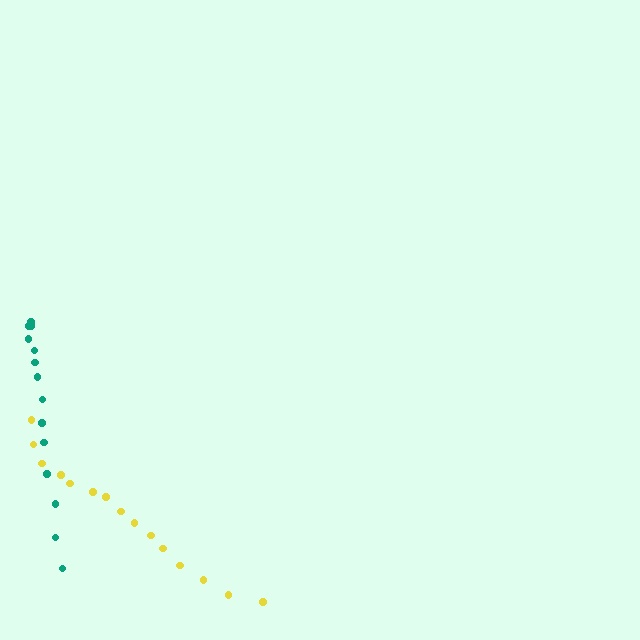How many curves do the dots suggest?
There are 2 distinct paths.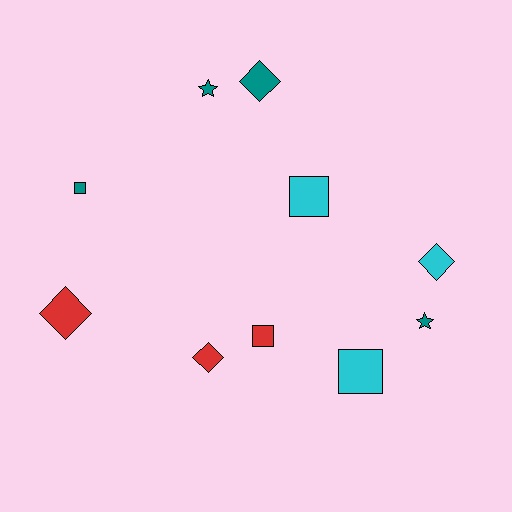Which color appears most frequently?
Teal, with 4 objects.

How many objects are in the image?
There are 10 objects.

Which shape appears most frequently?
Diamond, with 4 objects.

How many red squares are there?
There is 1 red square.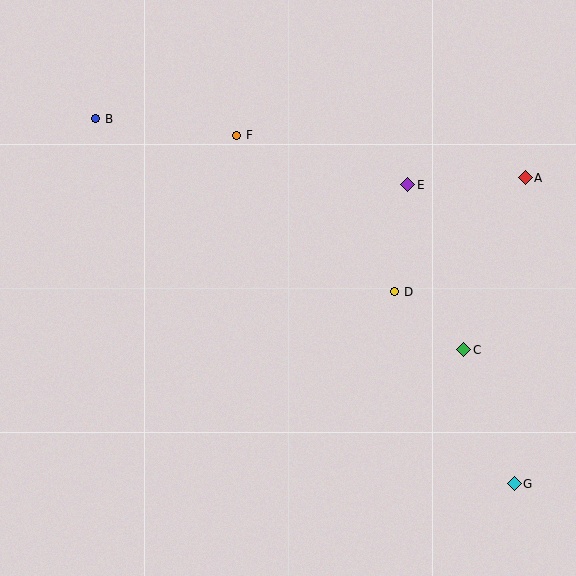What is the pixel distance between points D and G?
The distance between D and G is 226 pixels.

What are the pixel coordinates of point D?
Point D is at (395, 292).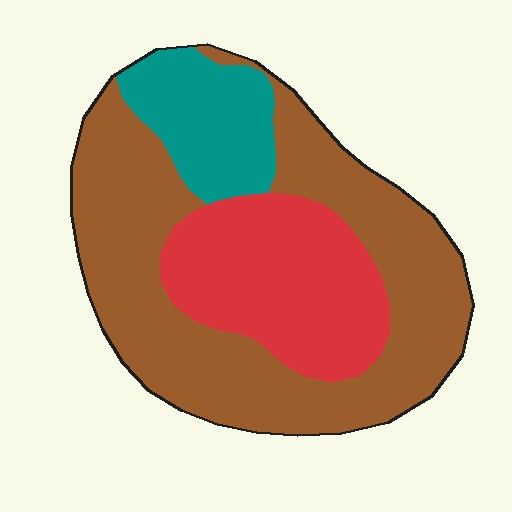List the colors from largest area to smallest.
From largest to smallest: brown, red, teal.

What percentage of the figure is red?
Red covers about 25% of the figure.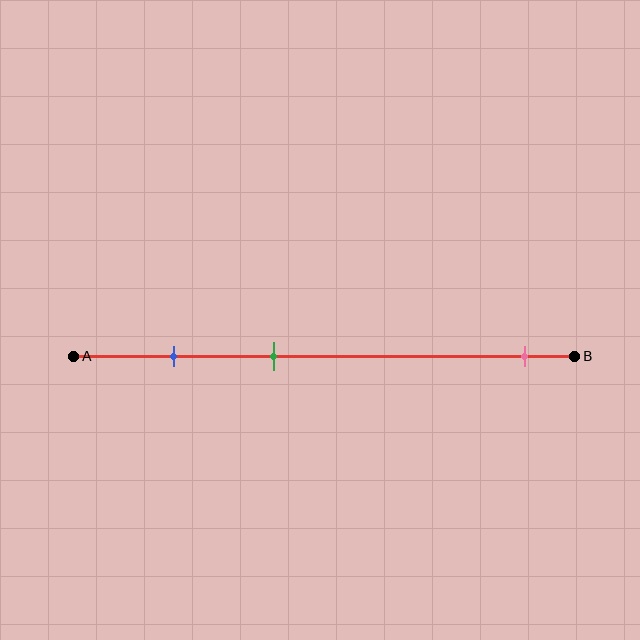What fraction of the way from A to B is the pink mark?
The pink mark is approximately 90% (0.9) of the way from A to B.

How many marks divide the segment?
There are 3 marks dividing the segment.